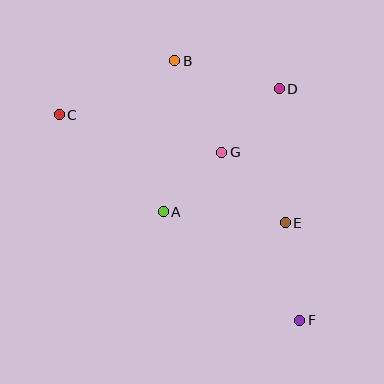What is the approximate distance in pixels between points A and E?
The distance between A and E is approximately 123 pixels.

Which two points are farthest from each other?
Points C and F are farthest from each other.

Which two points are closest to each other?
Points A and G are closest to each other.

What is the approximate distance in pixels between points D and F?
The distance between D and F is approximately 233 pixels.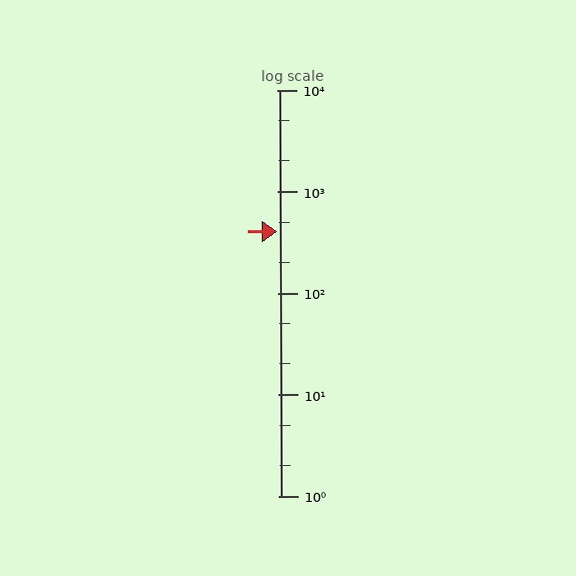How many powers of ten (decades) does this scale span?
The scale spans 4 decades, from 1 to 10000.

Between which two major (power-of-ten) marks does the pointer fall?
The pointer is between 100 and 1000.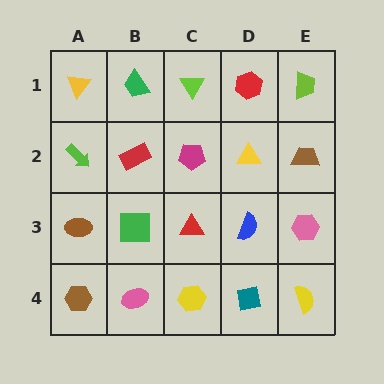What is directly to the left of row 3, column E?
A blue semicircle.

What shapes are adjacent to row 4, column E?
A pink hexagon (row 3, column E), a teal square (row 4, column D).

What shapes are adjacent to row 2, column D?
A red hexagon (row 1, column D), a blue semicircle (row 3, column D), a magenta pentagon (row 2, column C), a brown trapezoid (row 2, column E).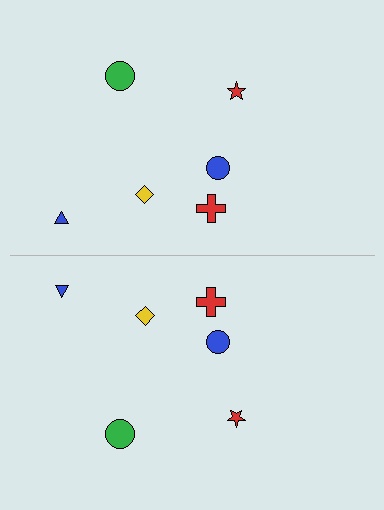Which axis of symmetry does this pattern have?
The pattern has a horizontal axis of symmetry running through the center of the image.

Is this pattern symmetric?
Yes, this pattern has bilateral (reflection) symmetry.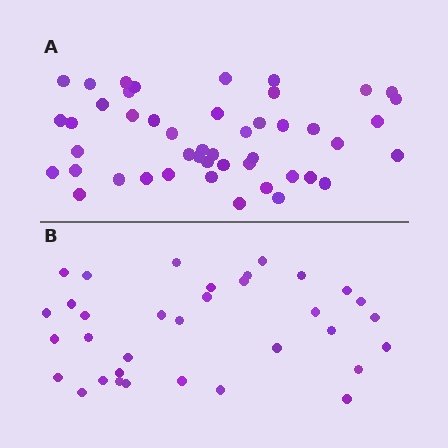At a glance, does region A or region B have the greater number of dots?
Region A (the top region) has more dots.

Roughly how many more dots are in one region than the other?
Region A has approximately 15 more dots than region B.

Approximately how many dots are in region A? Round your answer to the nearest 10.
About 50 dots. (The exact count is 47, which rounds to 50.)